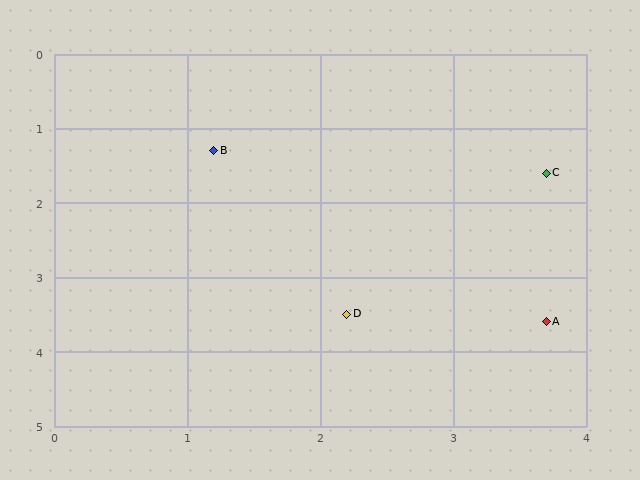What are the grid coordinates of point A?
Point A is at approximately (3.7, 3.6).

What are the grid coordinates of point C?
Point C is at approximately (3.7, 1.6).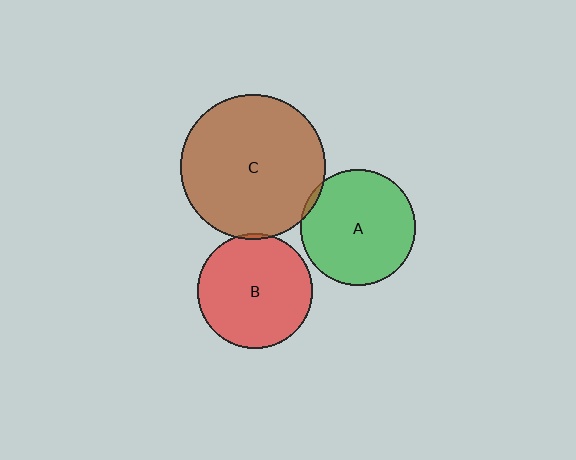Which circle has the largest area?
Circle C (brown).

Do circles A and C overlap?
Yes.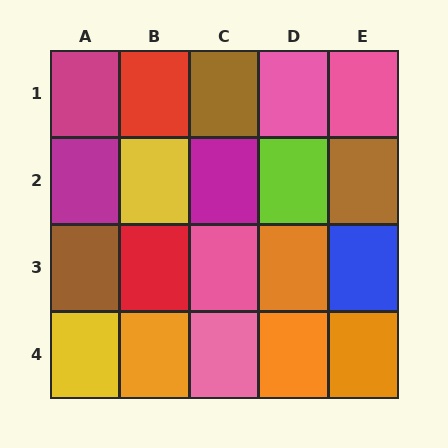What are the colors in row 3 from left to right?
Brown, red, pink, orange, blue.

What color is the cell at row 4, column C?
Pink.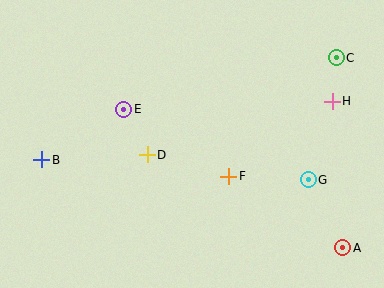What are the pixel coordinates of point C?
Point C is at (336, 58).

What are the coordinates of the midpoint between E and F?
The midpoint between E and F is at (176, 143).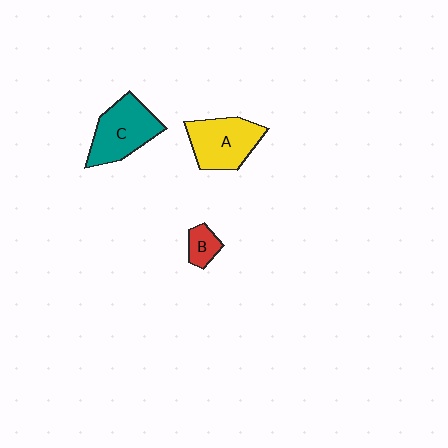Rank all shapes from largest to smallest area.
From largest to smallest: C (teal), A (yellow), B (red).